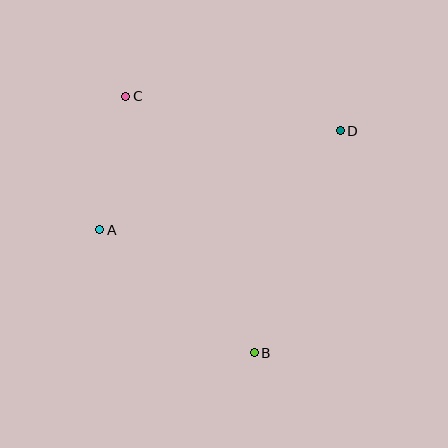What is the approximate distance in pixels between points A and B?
The distance between A and B is approximately 197 pixels.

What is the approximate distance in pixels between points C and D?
The distance between C and D is approximately 217 pixels.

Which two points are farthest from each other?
Points B and C are farthest from each other.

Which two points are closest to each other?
Points A and C are closest to each other.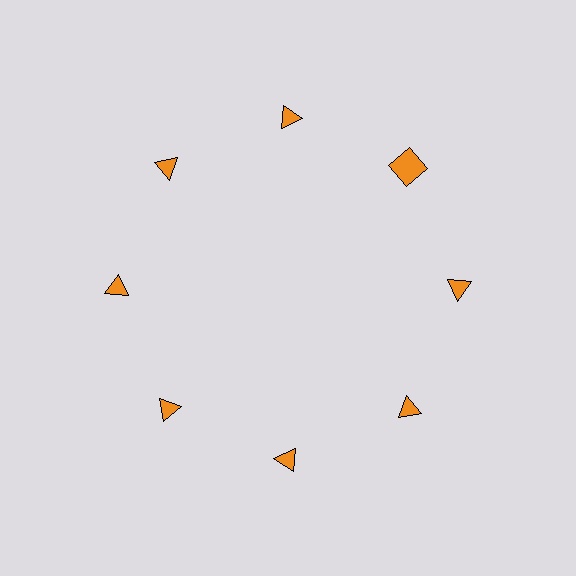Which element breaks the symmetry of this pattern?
The orange square at roughly the 2 o'clock position breaks the symmetry. All other shapes are orange triangles.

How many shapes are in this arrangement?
There are 8 shapes arranged in a ring pattern.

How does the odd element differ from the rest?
It has a different shape: square instead of triangle.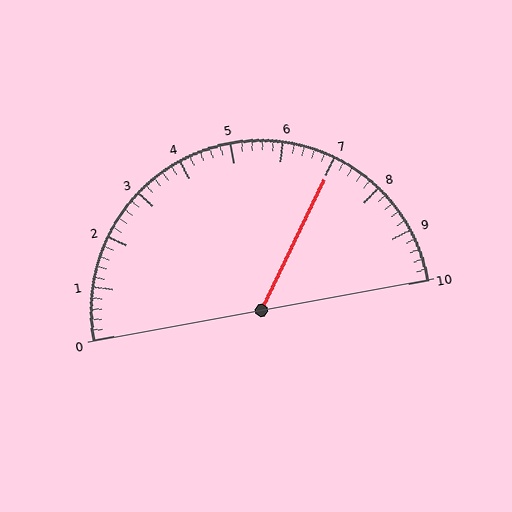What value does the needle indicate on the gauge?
The needle indicates approximately 7.0.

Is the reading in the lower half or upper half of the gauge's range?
The reading is in the upper half of the range (0 to 10).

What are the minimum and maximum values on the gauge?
The gauge ranges from 0 to 10.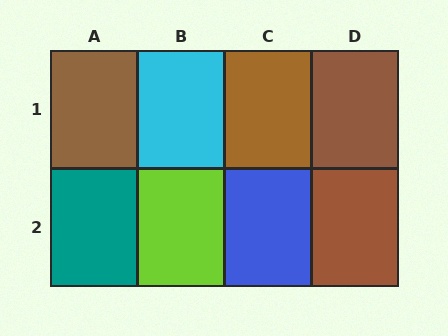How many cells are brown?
4 cells are brown.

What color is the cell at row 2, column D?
Brown.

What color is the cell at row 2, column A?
Teal.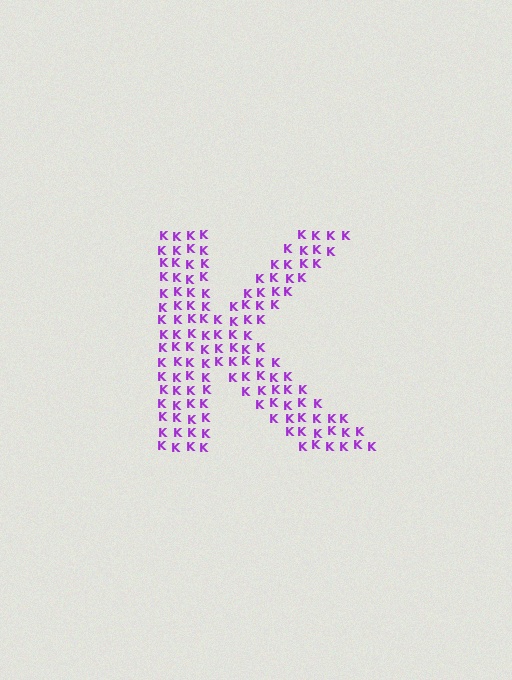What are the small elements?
The small elements are letter K's.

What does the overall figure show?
The overall figure shows the letter K.